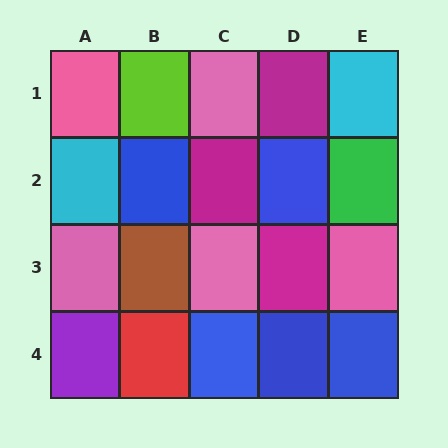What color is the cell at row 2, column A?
Cyan.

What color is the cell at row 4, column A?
Purple.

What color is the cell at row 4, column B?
Red.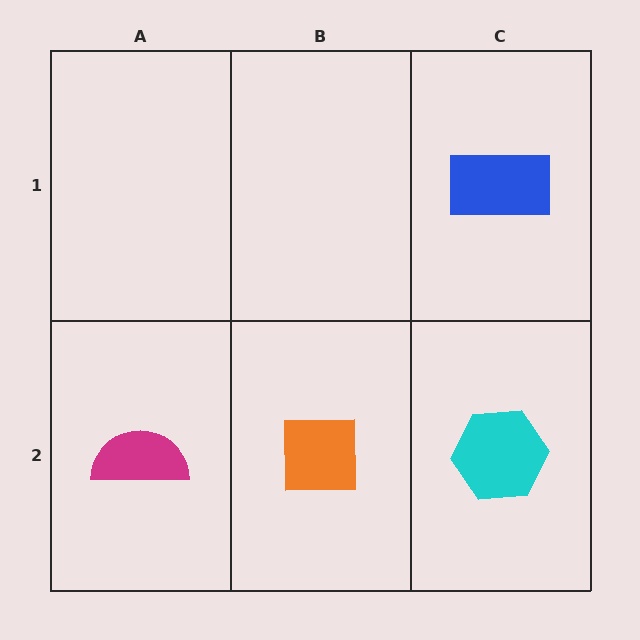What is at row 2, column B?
An orange square.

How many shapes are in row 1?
1 shape.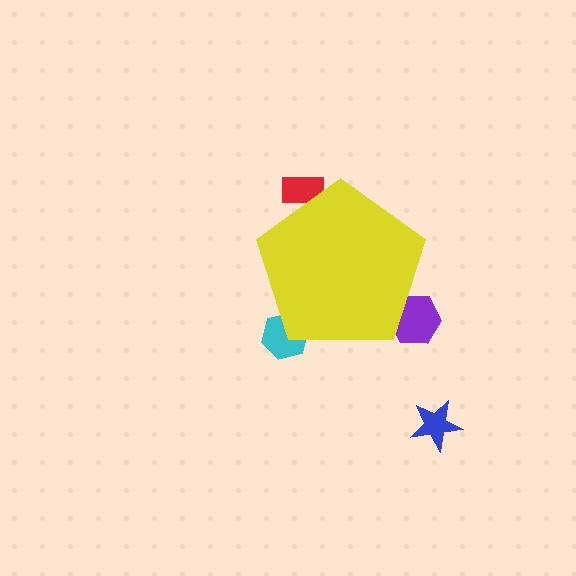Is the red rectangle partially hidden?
Yes, the red rectangle is partially hidden behind the yellow pentagon.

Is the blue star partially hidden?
No, the blue star is fully visible.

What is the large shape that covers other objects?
A yellow pentagon.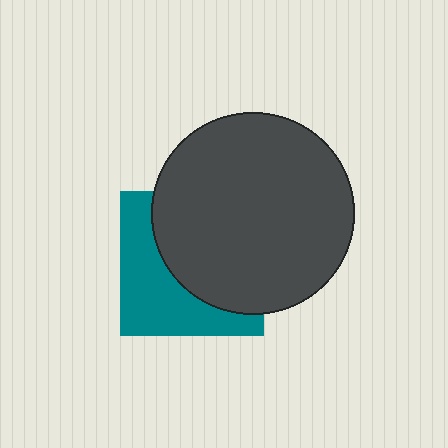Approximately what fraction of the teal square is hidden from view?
Roughly 56% of the teal square is hidden behind the dark gray circle.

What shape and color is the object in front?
The object in front is a dark gray circle.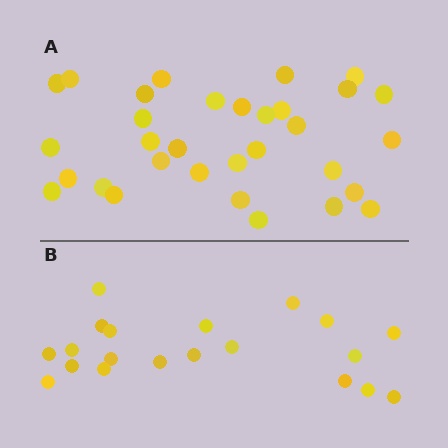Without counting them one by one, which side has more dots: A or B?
Region A (the top region) has more dots.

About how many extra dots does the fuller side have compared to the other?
Region A has roughly 12 or so more dots than region B.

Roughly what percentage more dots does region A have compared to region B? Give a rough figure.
About 60% more.